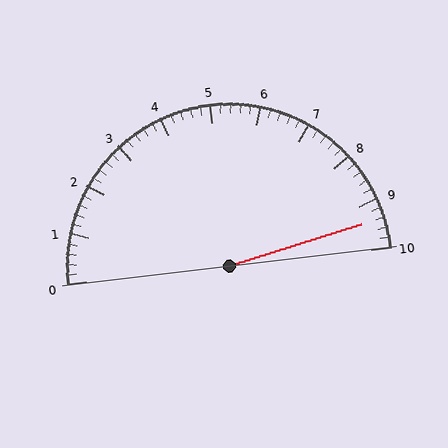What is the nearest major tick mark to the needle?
The nearest major tick mark is 9.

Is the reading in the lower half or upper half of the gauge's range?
The reading is in the upper half of the range (0 to 10).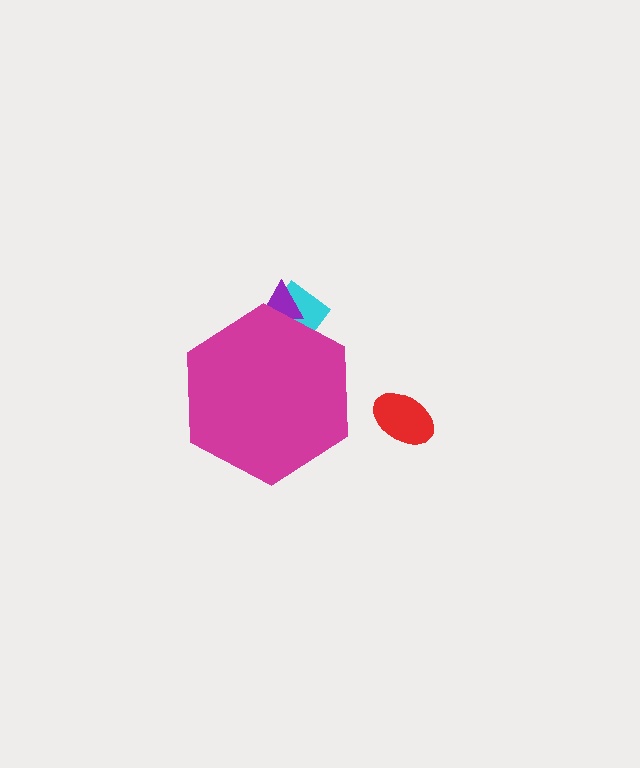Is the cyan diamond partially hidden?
Yes, the cyan diamond is partially hidden behind the magenta hexagon.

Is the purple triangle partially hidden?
Yes, the purple triangle is partially hidden behind the magenta hexagon.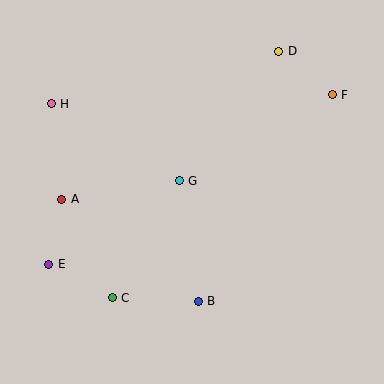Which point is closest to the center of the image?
Point G at (179, 181) is closest to the center.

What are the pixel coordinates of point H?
Point H is at (51, 104).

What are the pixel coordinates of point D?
Point D is at (279, 51).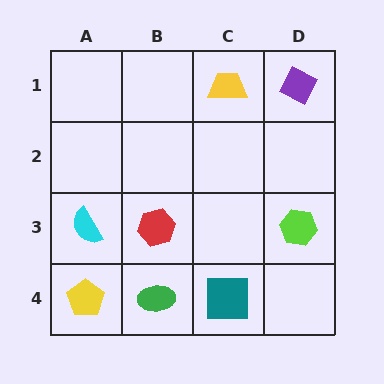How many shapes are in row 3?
3 shapes.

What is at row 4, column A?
A yellow pentagon.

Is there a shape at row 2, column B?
No, that cell is empty.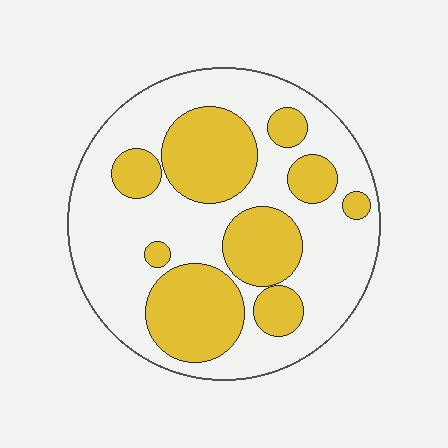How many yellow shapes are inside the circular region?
9.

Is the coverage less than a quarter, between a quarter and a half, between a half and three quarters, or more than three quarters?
Between a quarter and a half.